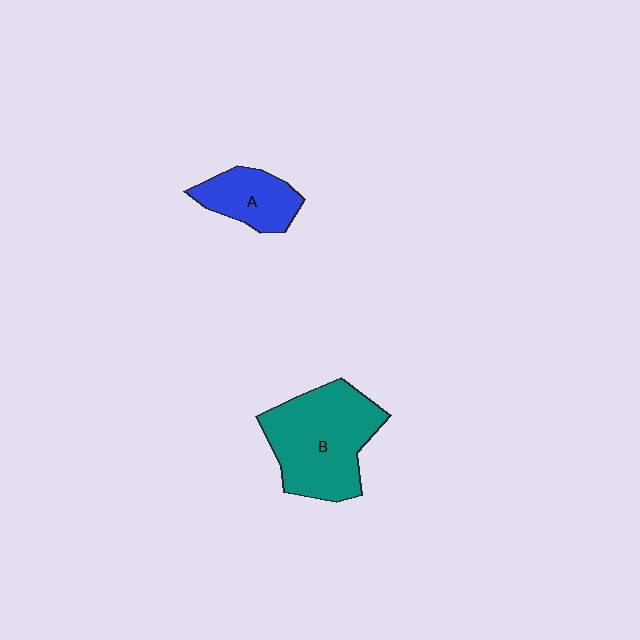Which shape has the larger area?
Shape B (teal).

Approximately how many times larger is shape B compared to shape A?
Approximately 2.1 times.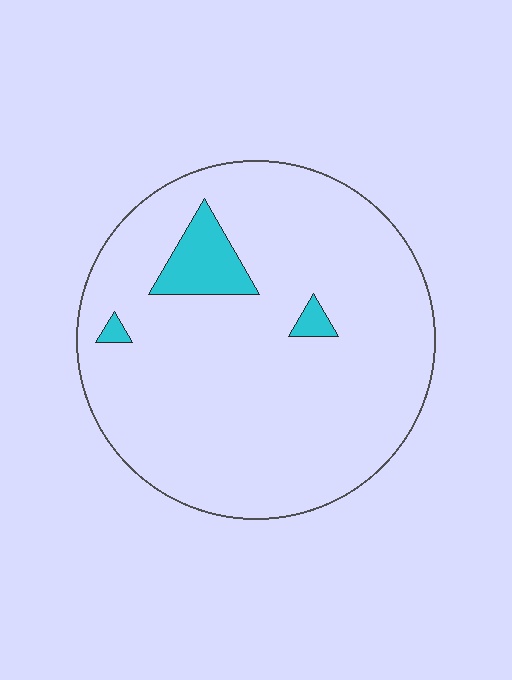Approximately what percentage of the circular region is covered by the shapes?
Approximately 5%.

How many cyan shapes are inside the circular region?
3.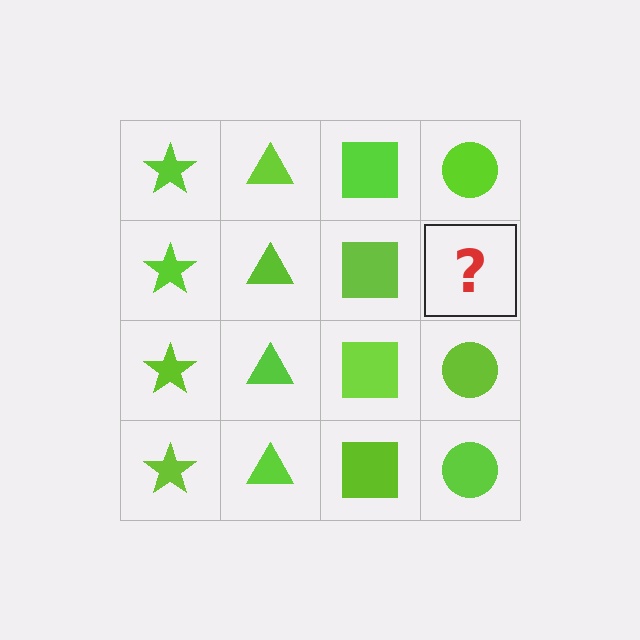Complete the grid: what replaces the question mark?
The question mark should be replaced with a lime circle.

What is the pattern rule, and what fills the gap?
The rule is that each column has a consistent shape. The gap should be filled with a lime circle.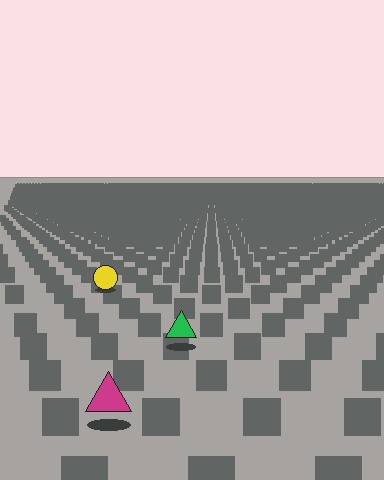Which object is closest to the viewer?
The magenta triangle is closest. The texture marks near it are larger and more spread out.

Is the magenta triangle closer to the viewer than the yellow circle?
Yes. The magenta triangle is closer — you can tell from the texture gradient: the ground texture is coarser near it.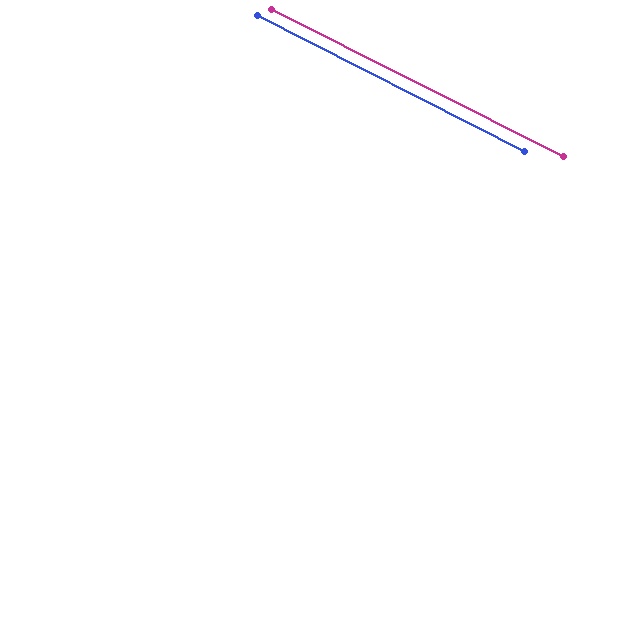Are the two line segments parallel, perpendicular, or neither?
Parallel — their directions differ by only 0.5°.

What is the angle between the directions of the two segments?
Approximately 1 degree.